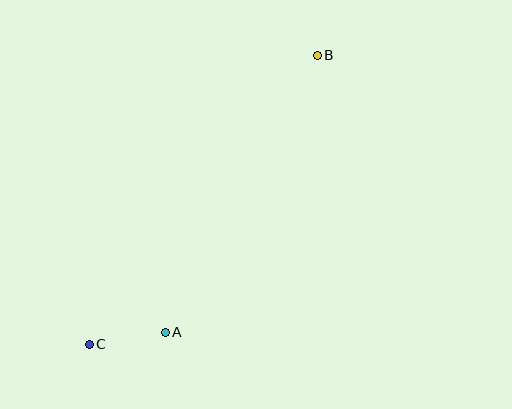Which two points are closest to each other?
Points A and C are closest to each other.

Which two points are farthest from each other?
Points B and C are farthest from each other.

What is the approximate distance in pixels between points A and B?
The distance between A and B is approximately 316 pixels.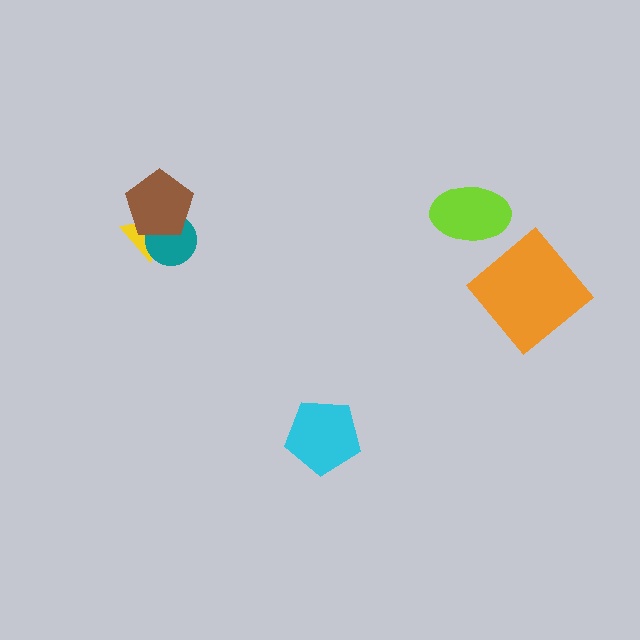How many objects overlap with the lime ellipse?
0 objects overlap with the lime ellipse.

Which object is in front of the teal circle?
The brown pentagon is in front of the teal circle.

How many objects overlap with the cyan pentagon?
0 objects overlap with the cyan pentagon.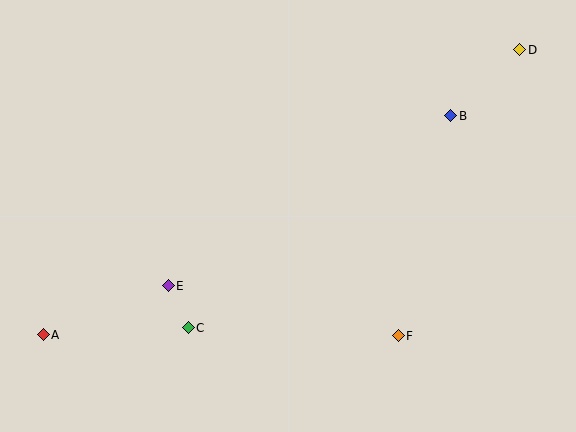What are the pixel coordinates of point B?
Point B is at (451, 116).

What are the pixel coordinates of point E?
Point E is at (168, 286).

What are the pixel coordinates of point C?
Point C is at (188, 328).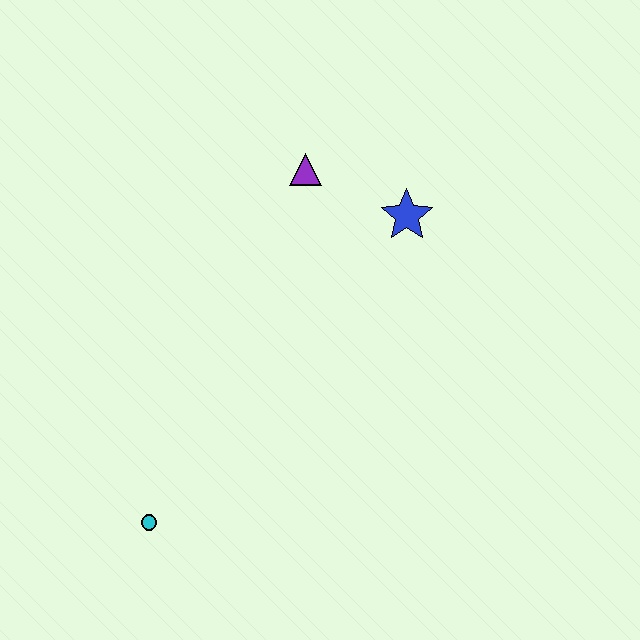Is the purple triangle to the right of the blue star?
No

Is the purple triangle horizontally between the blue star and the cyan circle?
Yes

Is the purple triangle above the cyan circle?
Yes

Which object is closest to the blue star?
The purple triangle is closest to the blue star.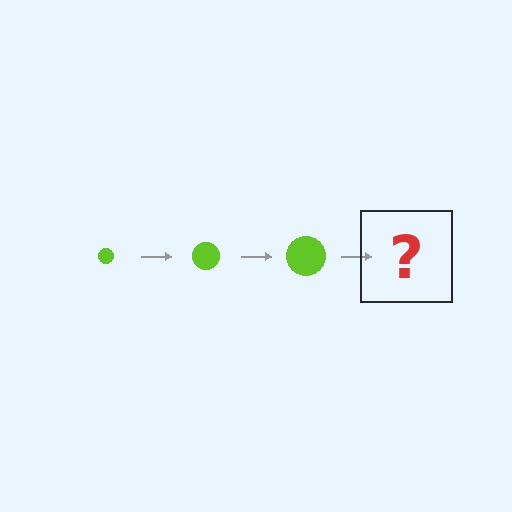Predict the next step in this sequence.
The next step is a lime circle, larger than the previous one.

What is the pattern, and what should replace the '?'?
The pattern is that the circle gets progressively larger each step. The '?' should be a lime circle, larger than the previous one.